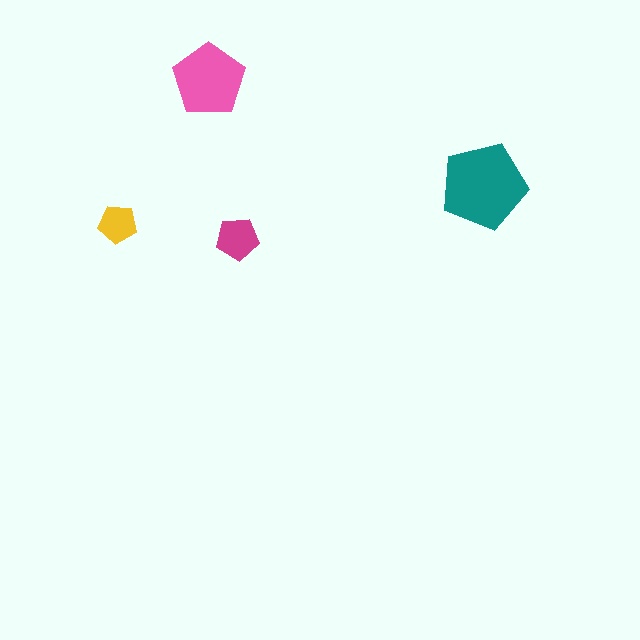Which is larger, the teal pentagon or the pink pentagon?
The teal one.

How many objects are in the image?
There are 4 objects in the image.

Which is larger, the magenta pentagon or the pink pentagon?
The pink one.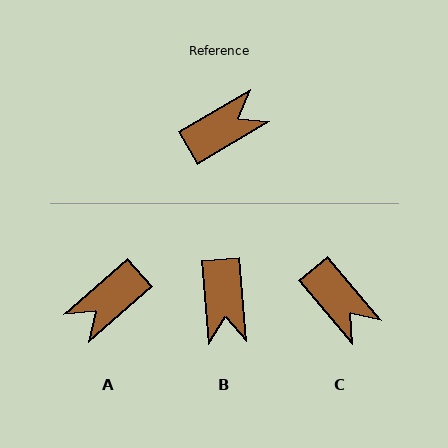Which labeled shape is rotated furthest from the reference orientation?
A, about 169 degrees away.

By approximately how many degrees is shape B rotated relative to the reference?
Approximately 115 degrees clockwise.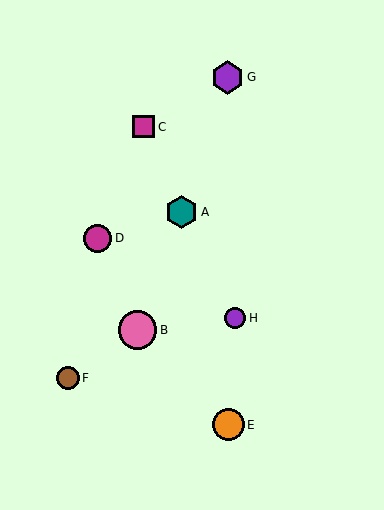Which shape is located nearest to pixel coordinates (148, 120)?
The magenta square (labeled C) at (144, 127) is nearest to that location.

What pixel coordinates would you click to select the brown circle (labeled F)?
Click at (68, 378) to select the brown circle F.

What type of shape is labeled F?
Shape F is a brown circle.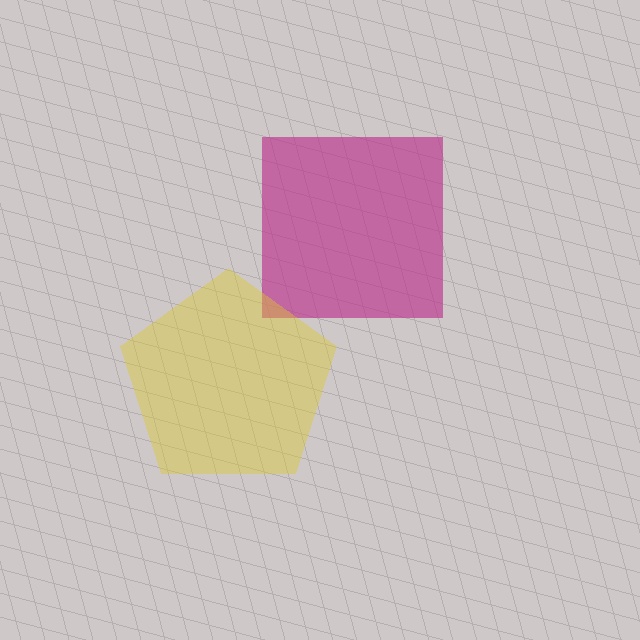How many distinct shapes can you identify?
There are 2 distinct shapes: a magenta square, a yellow pentagon.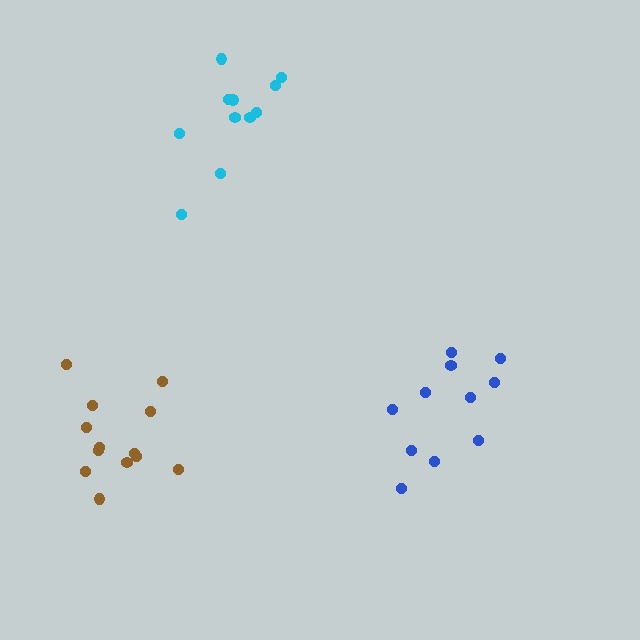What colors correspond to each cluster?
The clusters are colored: blue, cyan, brown.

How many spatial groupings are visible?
There are 3 spatial groupings.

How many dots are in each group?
Group 1: 11 dots, Group 2: 11 dots, Group 3: 13 dots (35 total).